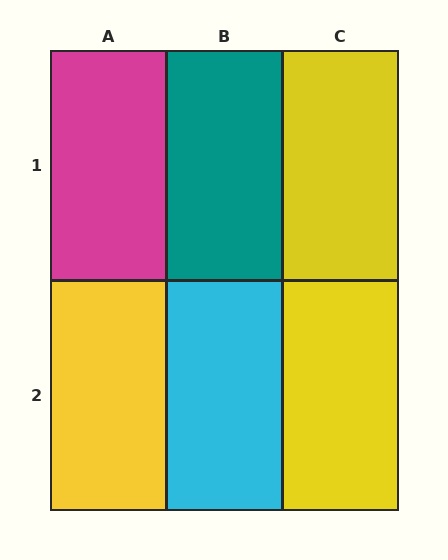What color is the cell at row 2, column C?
Yellow.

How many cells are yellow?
3 cells are yellow.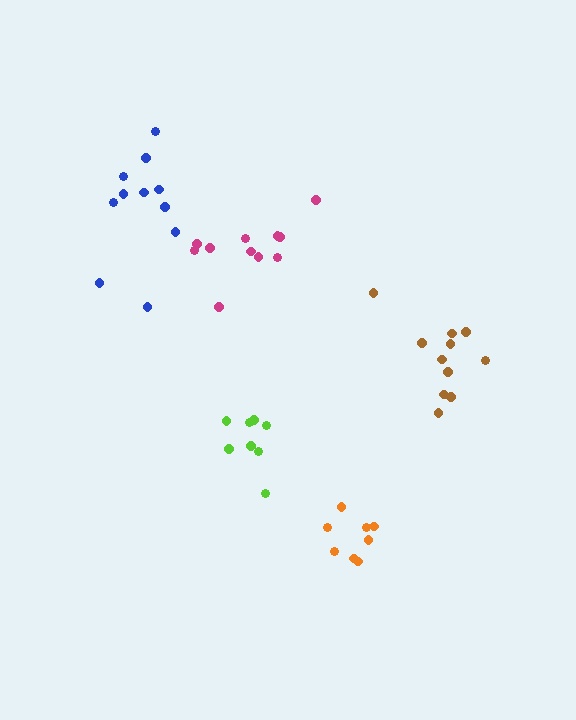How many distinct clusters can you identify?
There are 5 distinct clusters.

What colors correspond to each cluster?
The clusters are colored: blue, brown, magenta, orange, lime.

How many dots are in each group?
Group 1: 11 dots, Group 2: 11 dots, Group 3: 11 dots, Group 4: 8 dots, Group 5: 8 dots (49 total).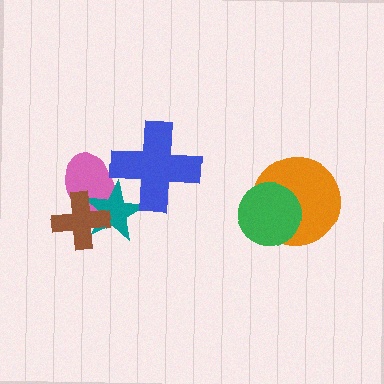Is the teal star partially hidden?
Yes, it is partially covered by another shape.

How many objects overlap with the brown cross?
2 objects overlap with the brown cross.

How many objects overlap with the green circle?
1 object overlaps with the green circle.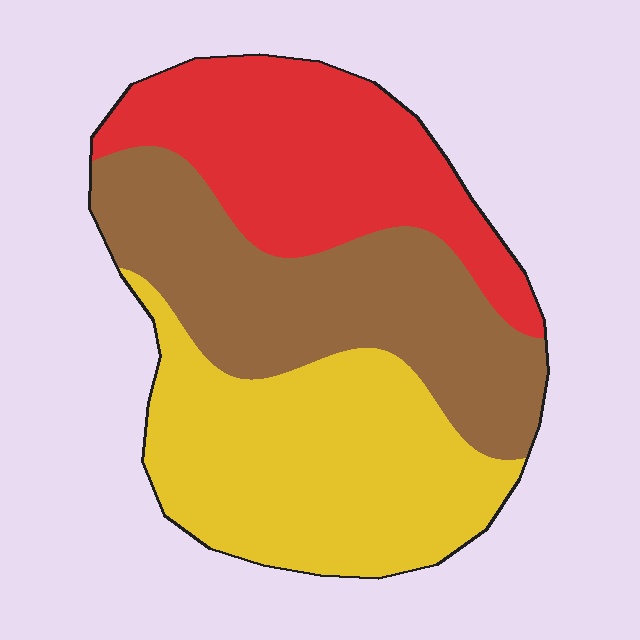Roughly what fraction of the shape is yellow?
Yellow covers roughly 35% of the shape.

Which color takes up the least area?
Red, at roughly 30%.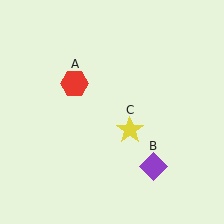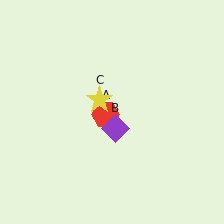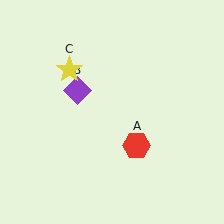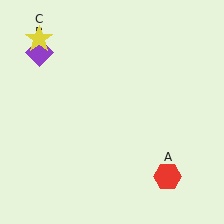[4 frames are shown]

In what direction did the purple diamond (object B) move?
The purple diamond (object B) moved up and to the left.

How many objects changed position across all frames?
3 objects changed position: red hexagon (object A), purple diamond (object B), yellow star (object C).